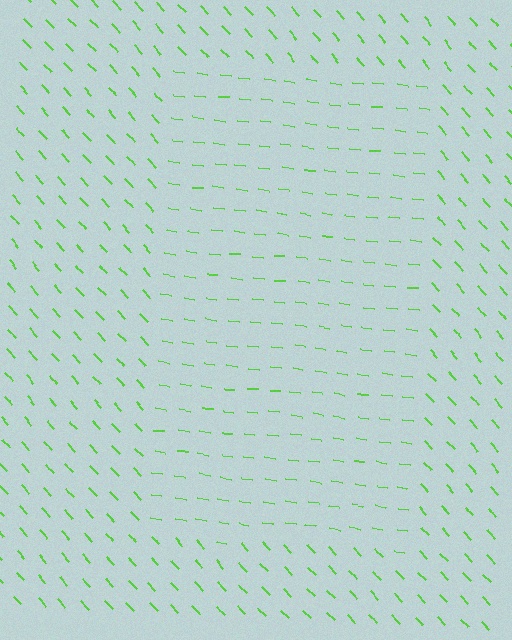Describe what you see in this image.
The image is filled with small lime line segments. A rectangle region in the image has lines oriented differently from the surrounding lines, creating a visible texture boundary.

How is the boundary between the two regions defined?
The boundary is defined purely by a change in line orientation (approximately 40 degrees difference). All lines are the same color and thickness.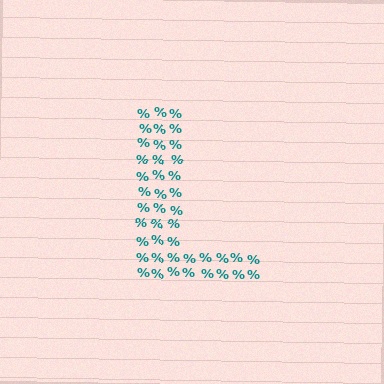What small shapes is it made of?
It is made of small percent signs.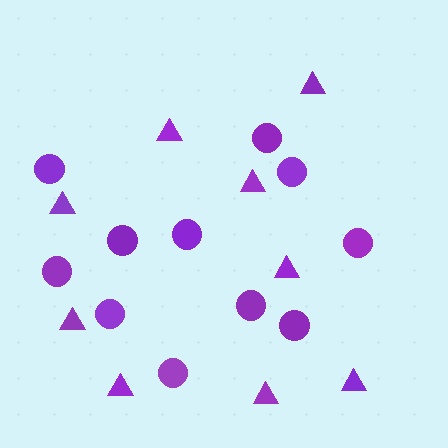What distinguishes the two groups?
There are 2 groups: one group of circles (11) and one group of triangles (9).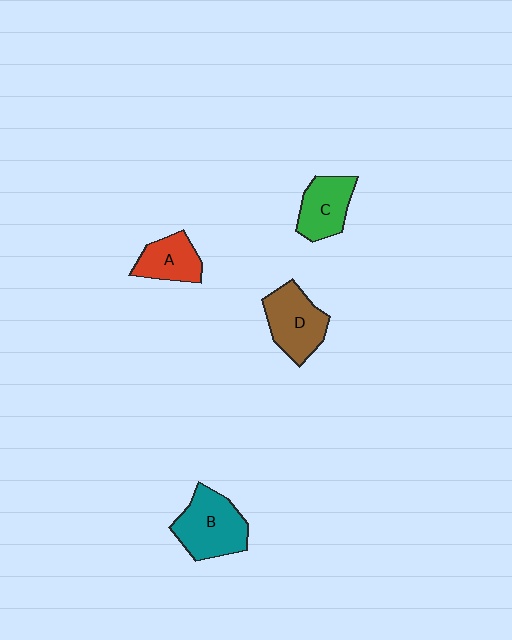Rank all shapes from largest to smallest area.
From largest to smallest: B (teal), D (brown), C (green), A (red).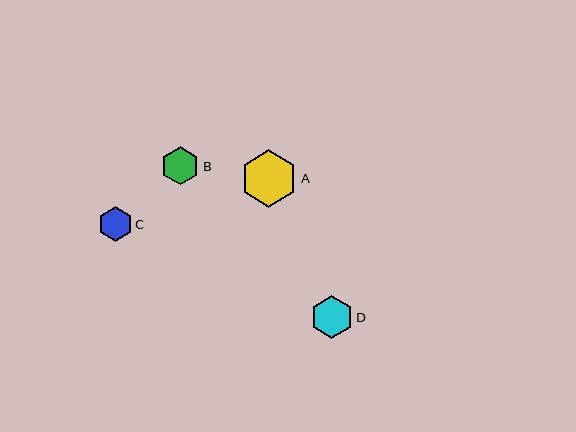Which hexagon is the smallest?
Hexagon C is the smallest with a size of approximately 35 pixels.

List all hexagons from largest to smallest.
From largest to smallest: A, D, B, C.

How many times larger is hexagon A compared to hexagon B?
Hexagon A is approximately 1.5 times the size of hexagon B.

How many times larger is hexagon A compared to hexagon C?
Hexagon A is approximately 1.7 times the size of hexagon C.